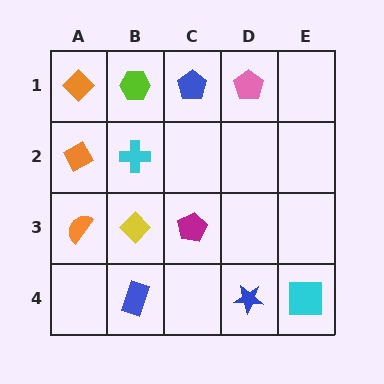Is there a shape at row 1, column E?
No, that cell is empty.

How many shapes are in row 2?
2 shapes.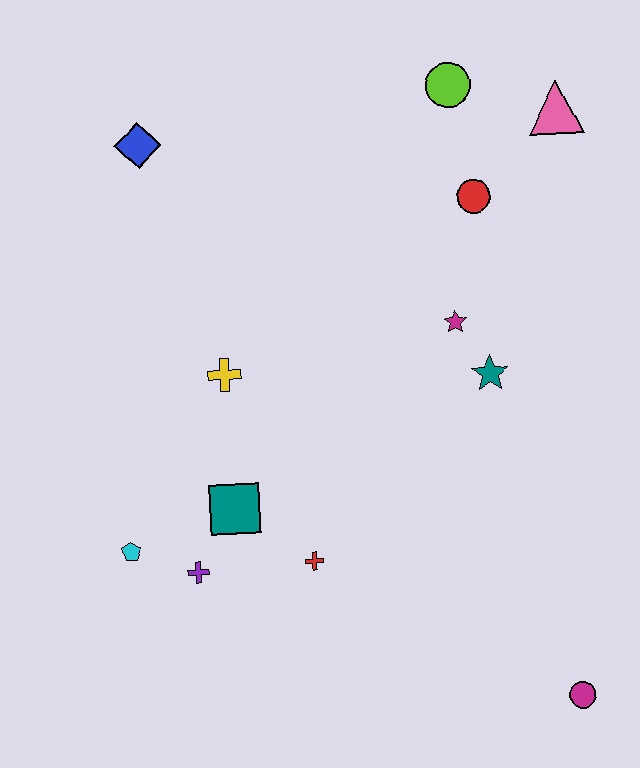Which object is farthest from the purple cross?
The pink triangle is farthest from the purple cross.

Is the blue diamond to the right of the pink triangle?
No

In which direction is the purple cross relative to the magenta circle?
The purple cross is to the left of the magenta circle.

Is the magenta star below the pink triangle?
Yes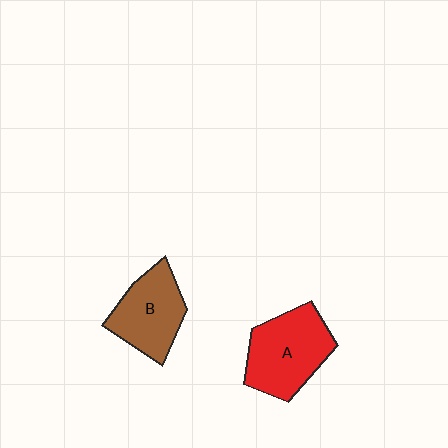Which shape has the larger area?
Shape A (red).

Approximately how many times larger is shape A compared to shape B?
Approximately 1.2 times.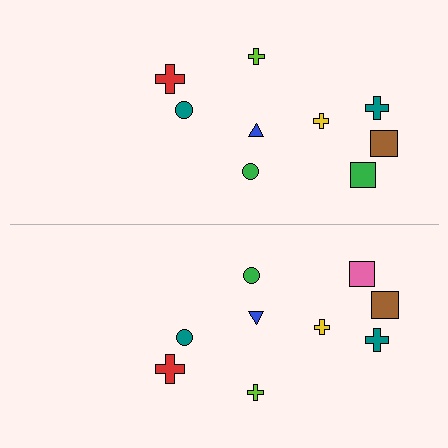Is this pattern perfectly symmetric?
No, the pattern is not perfectly symmetric. The pink square on the bottom side breaks the symmetry — its mirror counterpart is green.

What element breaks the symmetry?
The pink square on the bottom side breaks the symmetry — its mirror counterpart is green.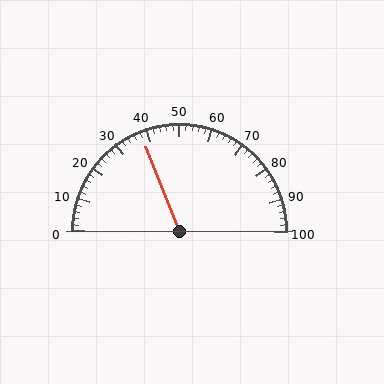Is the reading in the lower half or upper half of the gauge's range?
The reading is in the lower half of the range (0 to 100).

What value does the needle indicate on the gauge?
The needle indicates approximately 38.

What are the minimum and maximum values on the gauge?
The gauge ranges from 0 to 100.